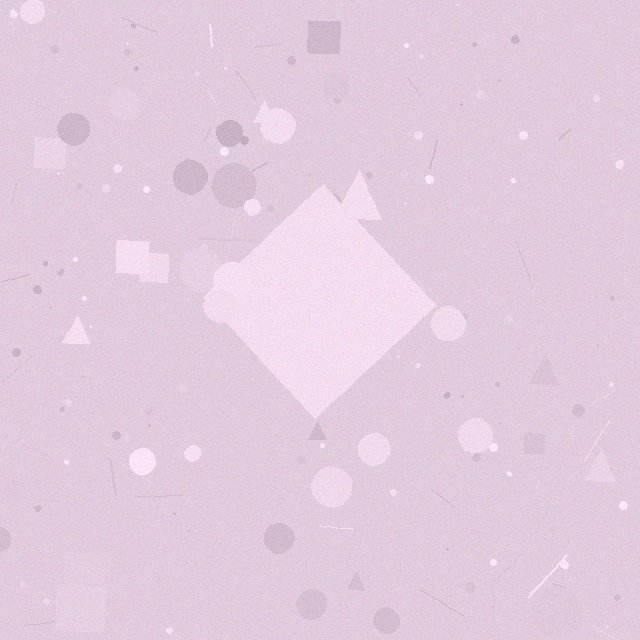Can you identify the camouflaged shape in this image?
The camouflaged shape is a diamond.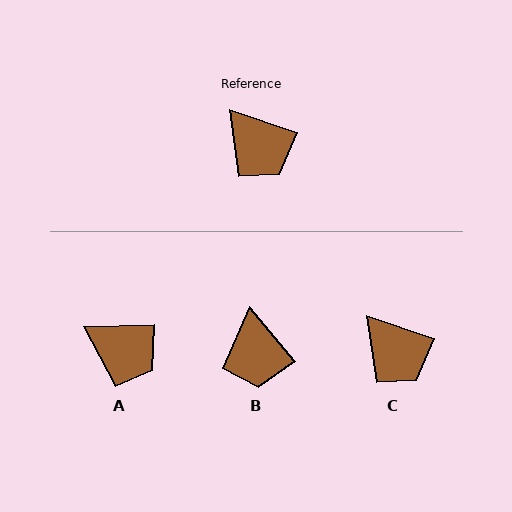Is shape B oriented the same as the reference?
No, it is off by about 32 degrees.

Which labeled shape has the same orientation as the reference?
C.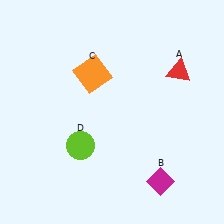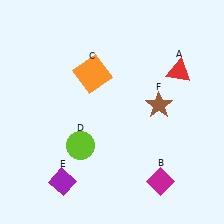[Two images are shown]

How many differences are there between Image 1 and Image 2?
There are 2 differences between the two images.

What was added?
A purple diamond (E), a brown star (F) were added in Image 2.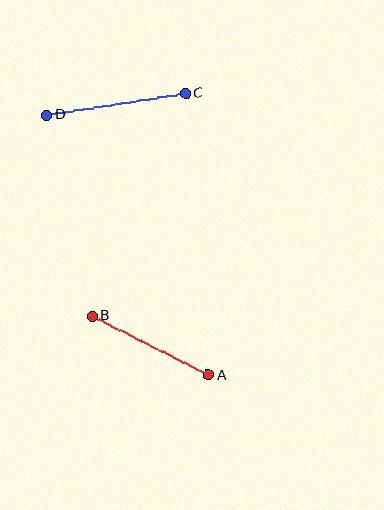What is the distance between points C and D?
The distance is approximately 140 pixels.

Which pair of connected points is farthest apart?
Points C and D are farthest apart.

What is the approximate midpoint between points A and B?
The midpoint is at approximately (150, 346) pixels.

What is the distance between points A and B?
The distance is approximately 131 pixels.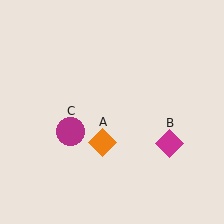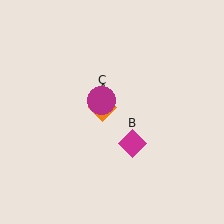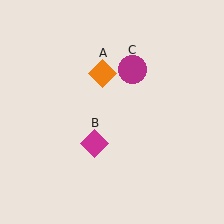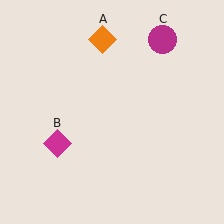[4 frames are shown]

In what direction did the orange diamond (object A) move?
The orange diamond (object A) moved up.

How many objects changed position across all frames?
3 objects changed position: orange diamond (object A), magenta diamond (object B), magenta circle (object C).